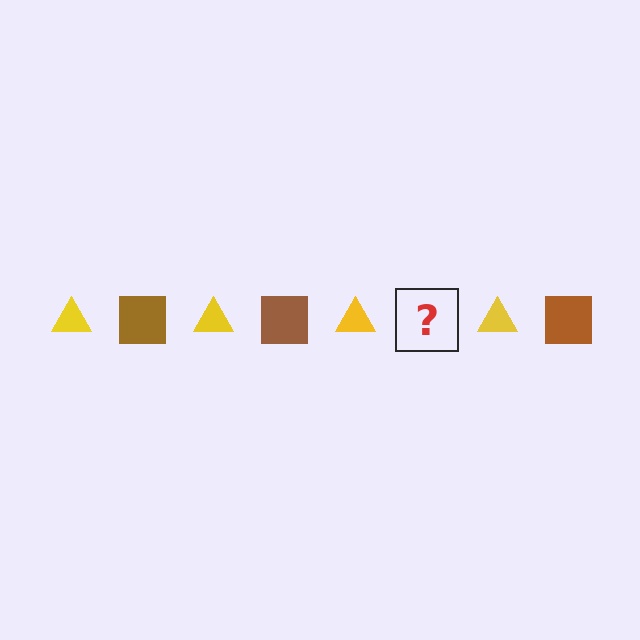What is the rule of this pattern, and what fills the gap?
The rule is that the pattern alternates between yellow triangle and brown square. The gap should be filled with a brown square.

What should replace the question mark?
The question mark should be replaced with a brown square.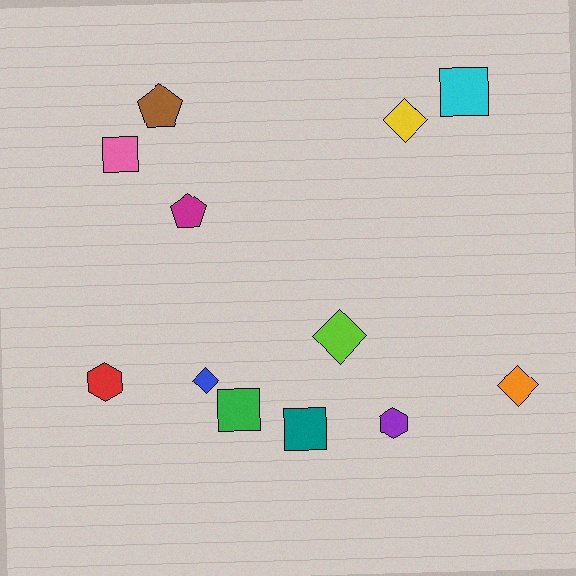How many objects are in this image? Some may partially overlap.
There are 12 objects.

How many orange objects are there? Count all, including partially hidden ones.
There is 1 orange object.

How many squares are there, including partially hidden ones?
There are 4 squares.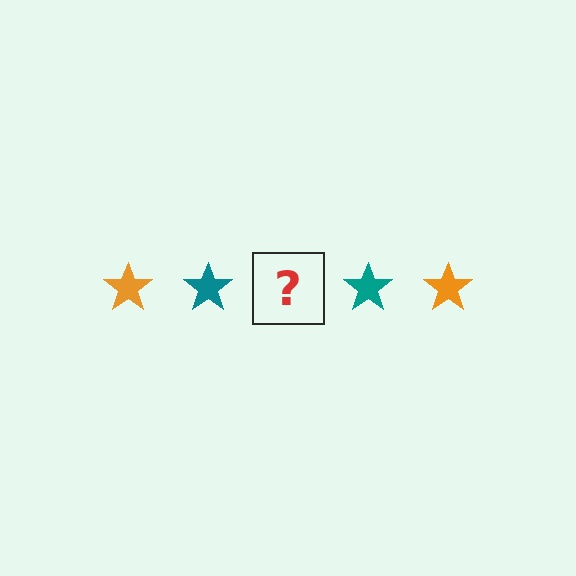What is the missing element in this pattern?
The missing element is an orange star.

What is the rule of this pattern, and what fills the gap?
The rule is that the pattern cycles through orange, teal stars. The gap should be filled with an orange star.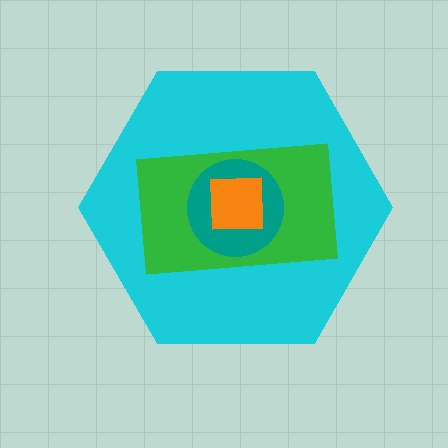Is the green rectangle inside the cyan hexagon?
Yes.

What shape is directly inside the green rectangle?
The teal circle.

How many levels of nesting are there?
4.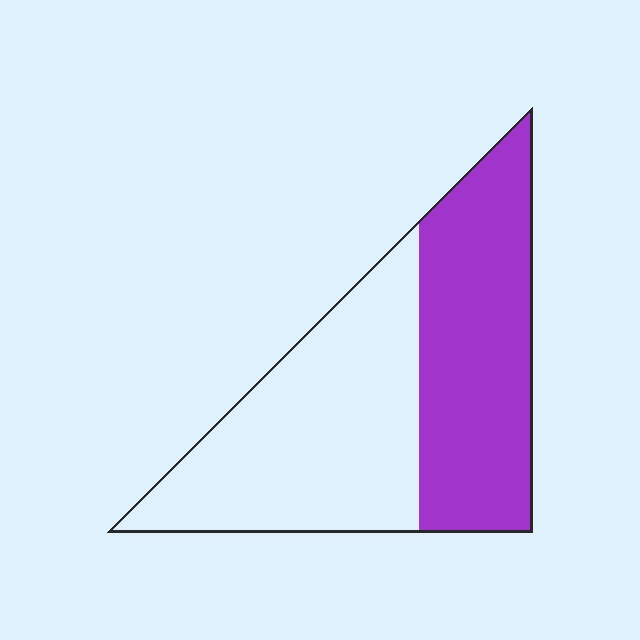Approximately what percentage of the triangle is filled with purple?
Approximately 45%.